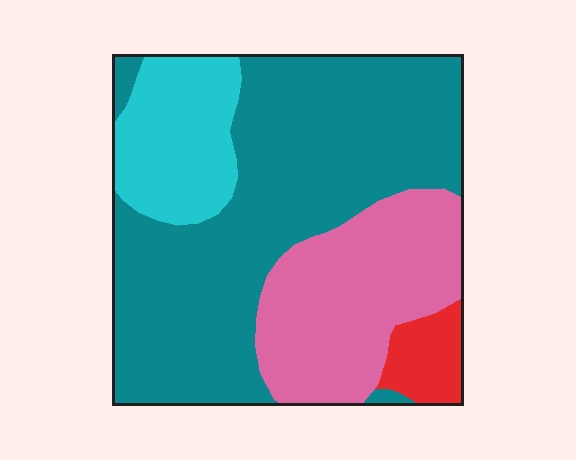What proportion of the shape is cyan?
Cyan takes up about one sixth (1/6) of the shape.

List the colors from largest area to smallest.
From largest to smallest: teal, pink, cyan, red.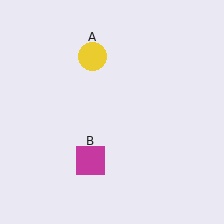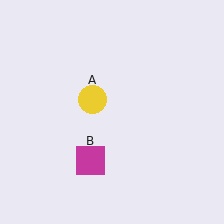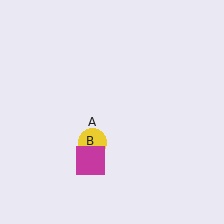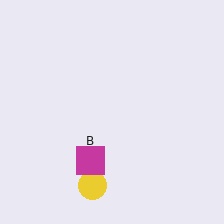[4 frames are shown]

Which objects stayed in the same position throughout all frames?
Magenta square (object B) remained stationary.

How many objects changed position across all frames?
1 object changed position: yellow circle (object A).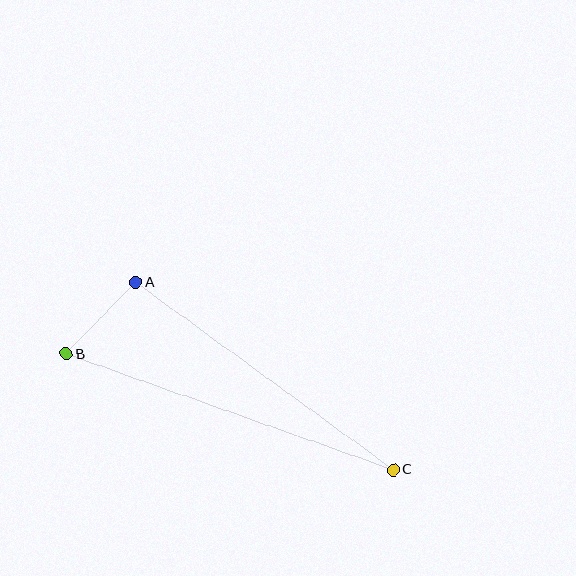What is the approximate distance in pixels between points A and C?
The distance between A and C is approximately 319 pixels.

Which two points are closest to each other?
Points A and B are closest to each other.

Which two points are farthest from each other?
Points B and C are farthest from each other.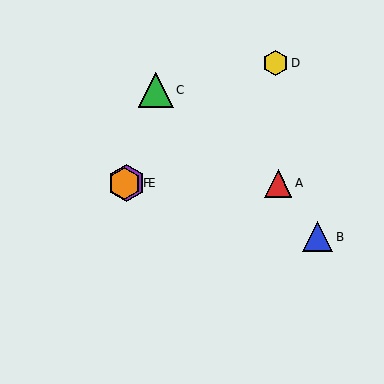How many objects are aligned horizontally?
3 objects (A, E, F) are aligned horizontally.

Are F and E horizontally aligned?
Yes, both are at y≈183.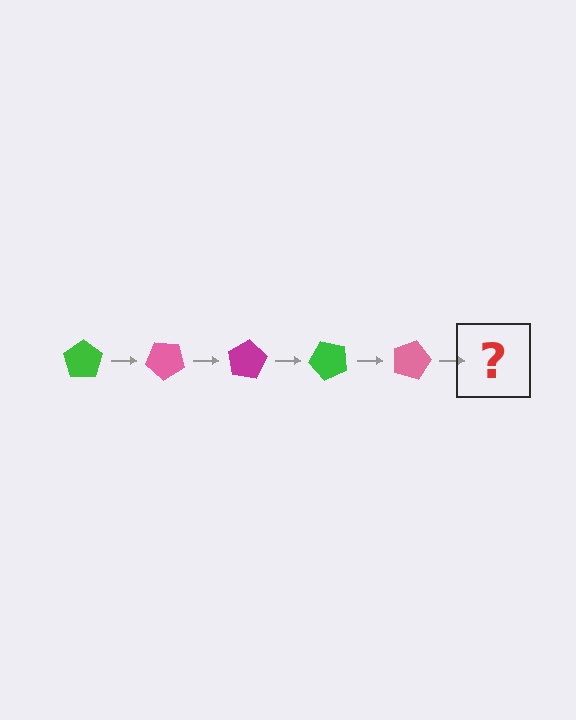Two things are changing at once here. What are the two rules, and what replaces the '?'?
The two rules are that it rotates 40 degrees each step and the color cycles through green, pink, and magenta. The '?' should be a magenta pentagon, rotated 200 degrees from the start.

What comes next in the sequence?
The next element should be a magenta pentagon, rotated 200 degrees from the start.